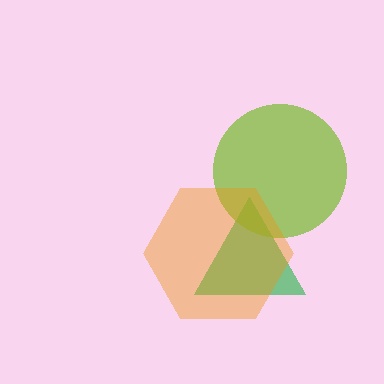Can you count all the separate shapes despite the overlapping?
Yes, there are 3 separate shapes.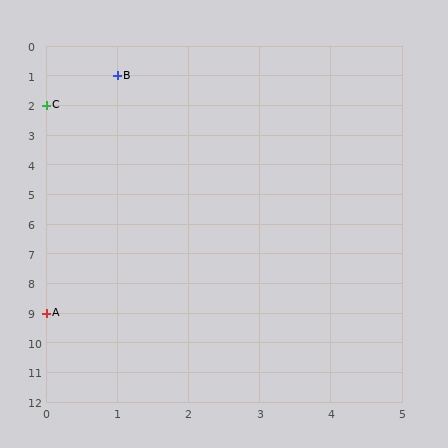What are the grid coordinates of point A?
Point A is at grid coordinates (0, 9).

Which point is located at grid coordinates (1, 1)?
Point B is at (1, 1).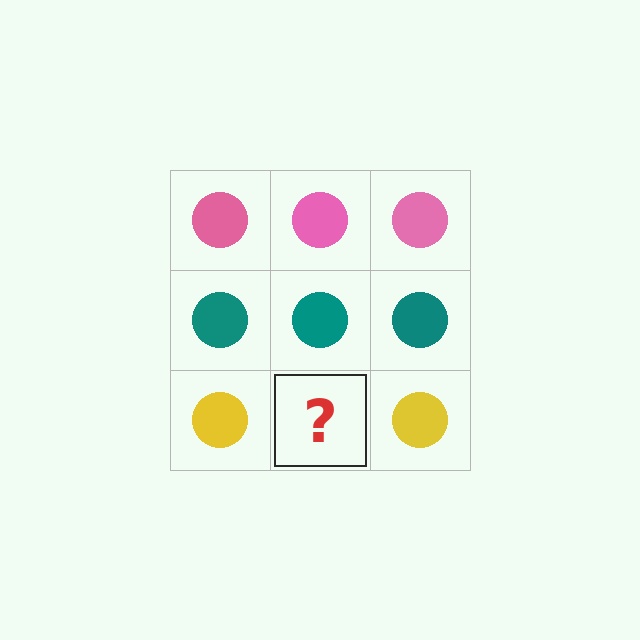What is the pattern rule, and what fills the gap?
The rule is that each row has a consistent color. The gap should be filled with a yellow circle.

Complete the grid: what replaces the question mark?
The question mark should be replaced with a yellow circle.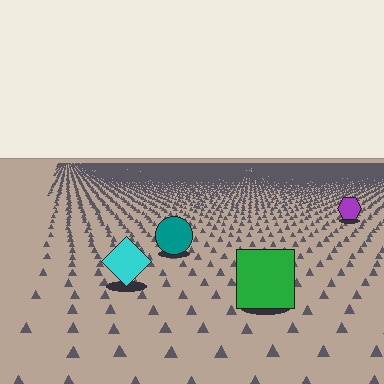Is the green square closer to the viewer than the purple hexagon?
Yes. The green square is closer — you can tell from the texture gradient: the ground texture is coarser near it.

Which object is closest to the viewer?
The green square is closest. The texture marks near it are larger and more spread out.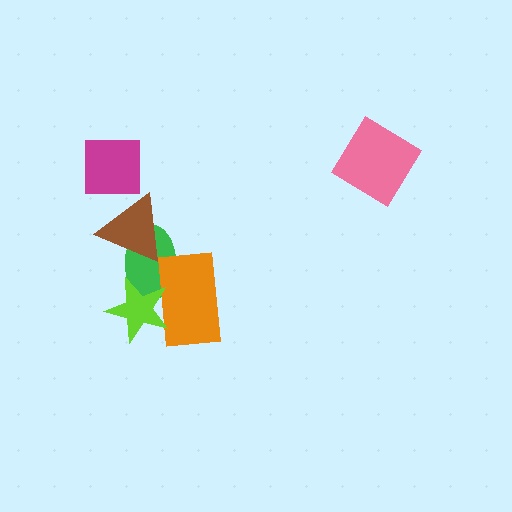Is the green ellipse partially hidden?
Yes, it is partially covered by another shape.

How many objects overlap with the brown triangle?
1 object overlaps with the brown triangle.